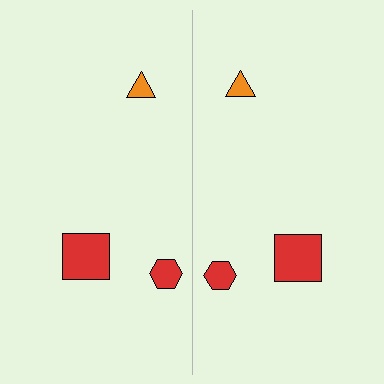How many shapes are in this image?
There are 6 shapes in this image.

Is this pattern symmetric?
Yes, this pattern has bilateral (reflection) symmetry.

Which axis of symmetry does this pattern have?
The pattern has a vertical axis of symmetry running through the center of the image.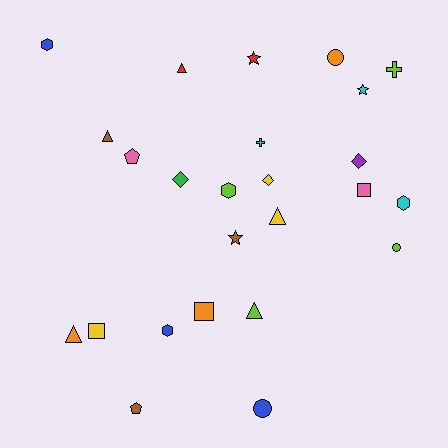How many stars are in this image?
There are 3 stars.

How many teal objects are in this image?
There are no teal objects.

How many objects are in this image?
There are 25 objects.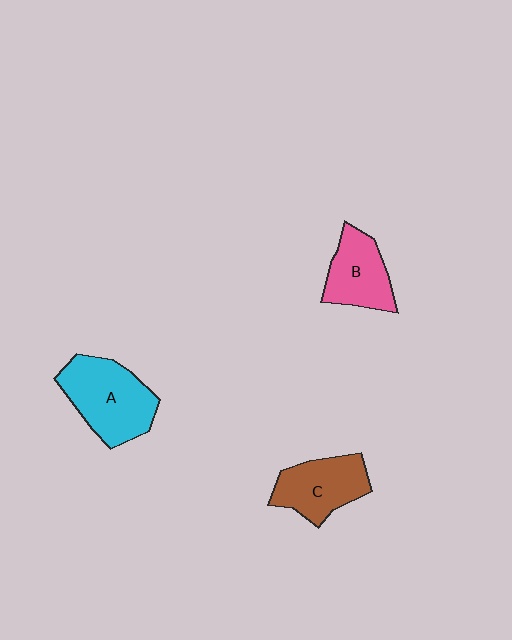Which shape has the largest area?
Shape A (cyan).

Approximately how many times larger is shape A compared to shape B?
Approximately 1.4 times.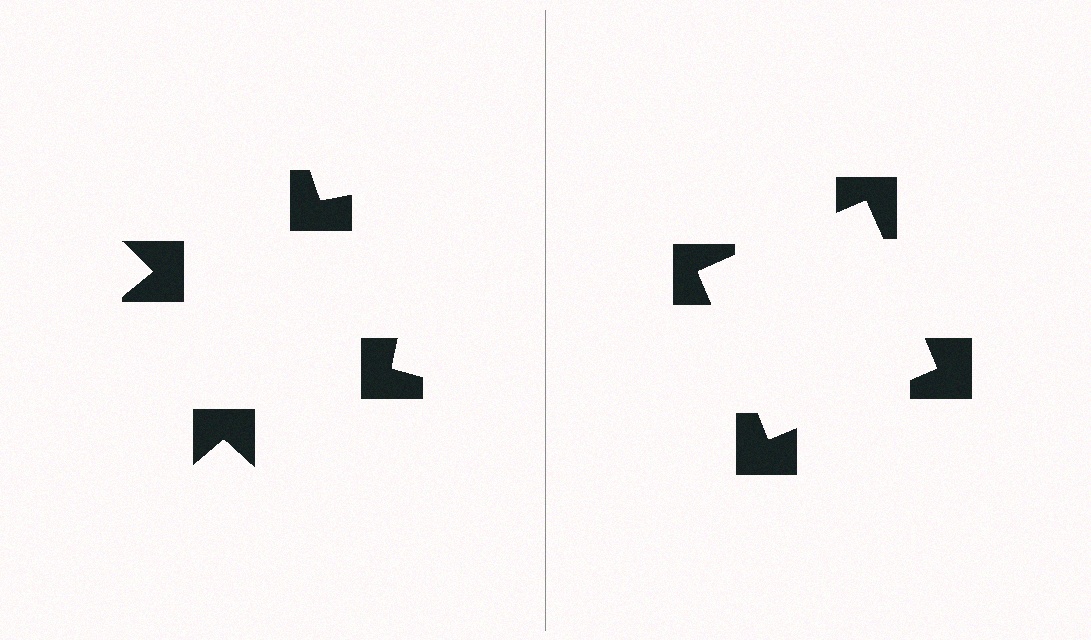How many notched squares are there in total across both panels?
8 — 4 on each side.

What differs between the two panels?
The notched squares are positioned identically on both sides; only the wedge orientations differ. On the right they align to a square; on the left they are misaligned.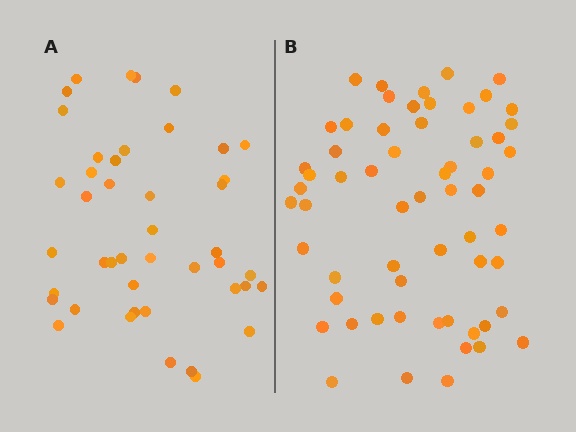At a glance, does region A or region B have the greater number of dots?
Region B (the right region) has more dots.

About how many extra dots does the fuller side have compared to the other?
Region B has approximately 15 more dots than region A.